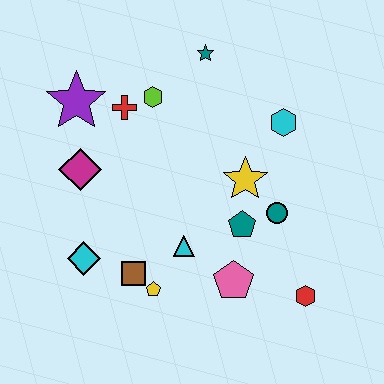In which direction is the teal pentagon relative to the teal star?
The teal pentagon is below the teal star.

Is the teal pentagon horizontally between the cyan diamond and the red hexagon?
Yes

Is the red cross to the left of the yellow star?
Yes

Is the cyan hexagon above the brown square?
Yes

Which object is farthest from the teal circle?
The purple star is farthest from the teal circle.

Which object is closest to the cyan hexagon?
The yellow star is closest to the cyan hexagon.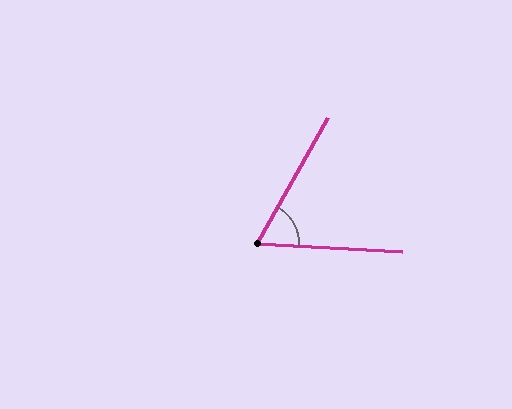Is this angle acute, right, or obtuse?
It is acute.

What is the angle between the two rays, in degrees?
Approximately 64 degrees.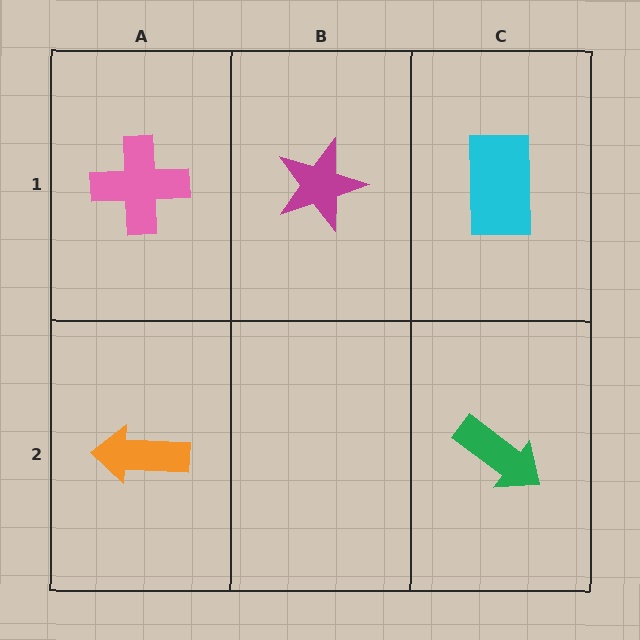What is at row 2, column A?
An orange arrow.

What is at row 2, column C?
A green arrow.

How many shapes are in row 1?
3 shapes.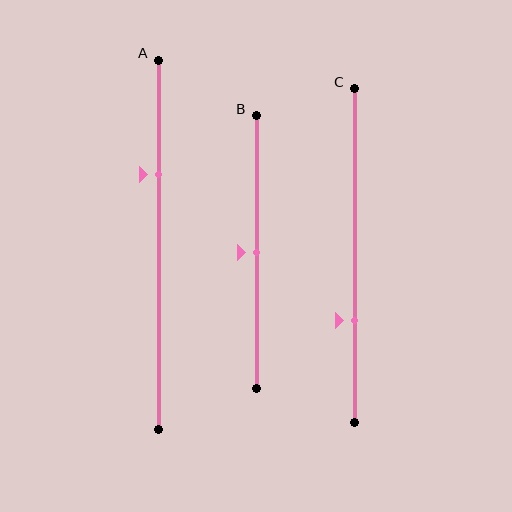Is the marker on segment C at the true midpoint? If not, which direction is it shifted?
No, the marker on segment C is shifted downward by about 19% of the segment length.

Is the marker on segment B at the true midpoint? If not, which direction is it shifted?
Yes, the marker on segment B is at the true midpoint.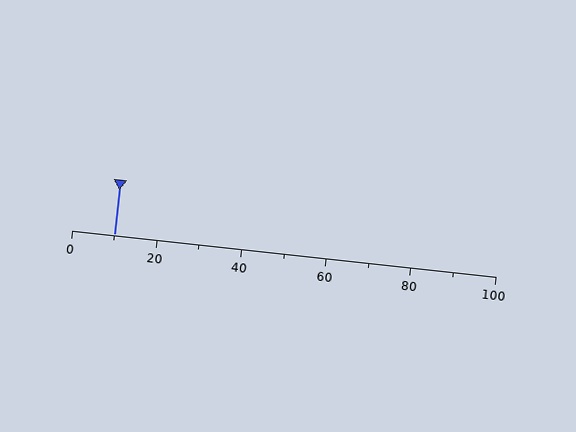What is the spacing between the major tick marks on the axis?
The major ticks are spaced 20 apart.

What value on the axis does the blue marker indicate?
The marker indicates approximately 10.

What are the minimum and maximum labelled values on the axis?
The axis runs from 0 to 100.